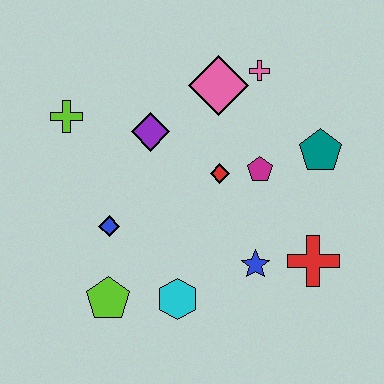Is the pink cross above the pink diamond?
Yes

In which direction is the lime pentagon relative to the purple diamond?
The lime pentagon is below the purple diamond.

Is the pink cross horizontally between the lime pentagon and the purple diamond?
No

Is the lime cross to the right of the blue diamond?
No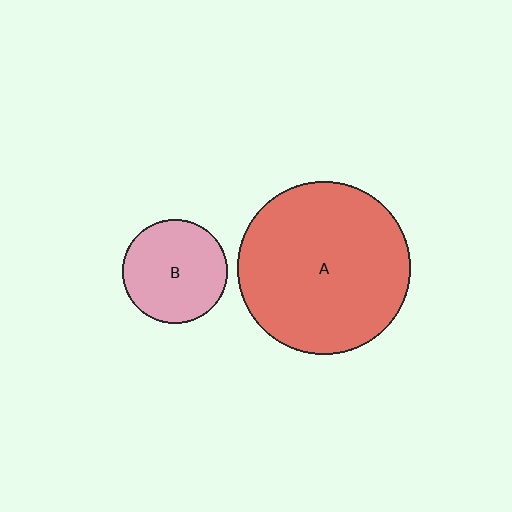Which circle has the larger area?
Circle A (red).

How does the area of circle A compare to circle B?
Approximately 2.7 times.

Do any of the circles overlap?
No, none of the circles overlap.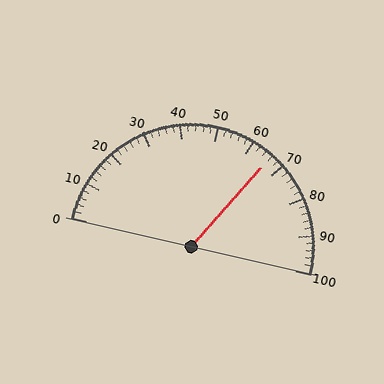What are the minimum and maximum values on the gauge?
The gauge ranges from 0 to 100.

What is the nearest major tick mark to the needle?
The nearest major tick mark is 70.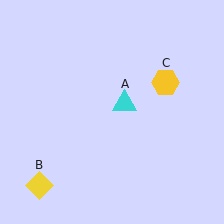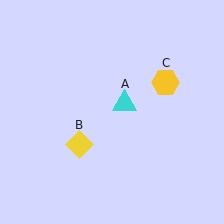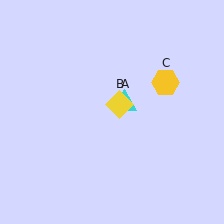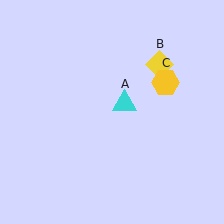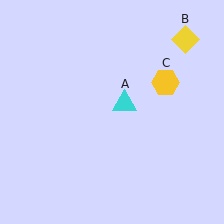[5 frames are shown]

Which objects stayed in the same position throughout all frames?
Cyan triangle (object A) and yellow hexagon (object C) remained stationary.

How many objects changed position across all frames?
1 object changed position: yellow diamond (object B).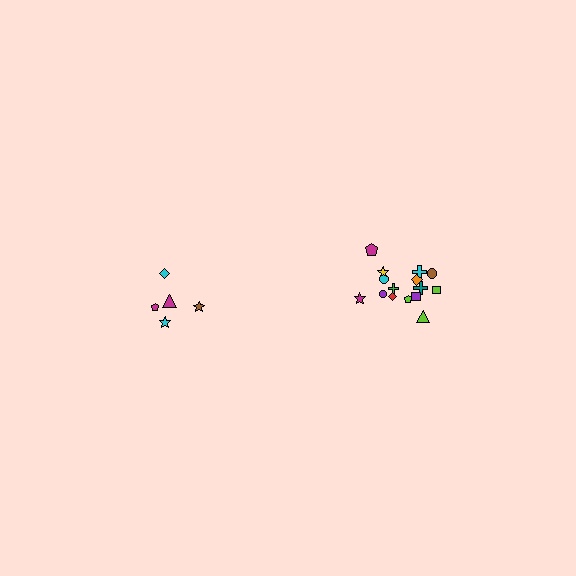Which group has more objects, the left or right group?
The right group.